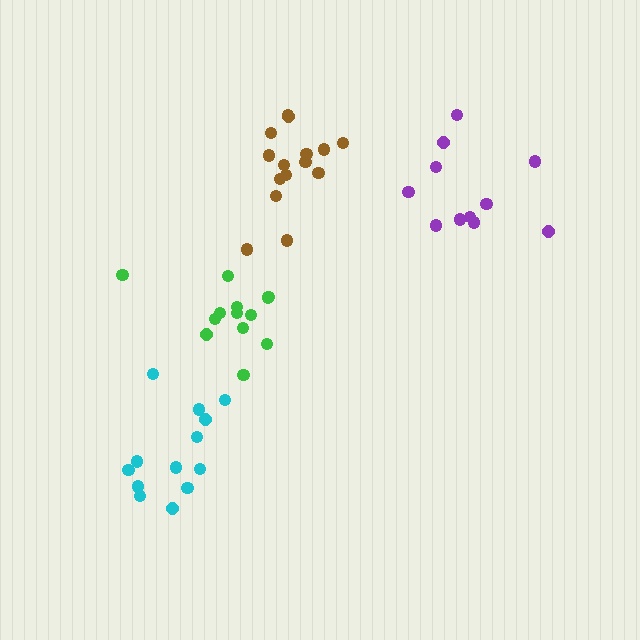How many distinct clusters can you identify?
There are 4 distinct clusters.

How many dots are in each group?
Group 1: 13 dots, Group 2: 15 dots, Group 3: 13 dots, Group 4: 11 dots (52 total).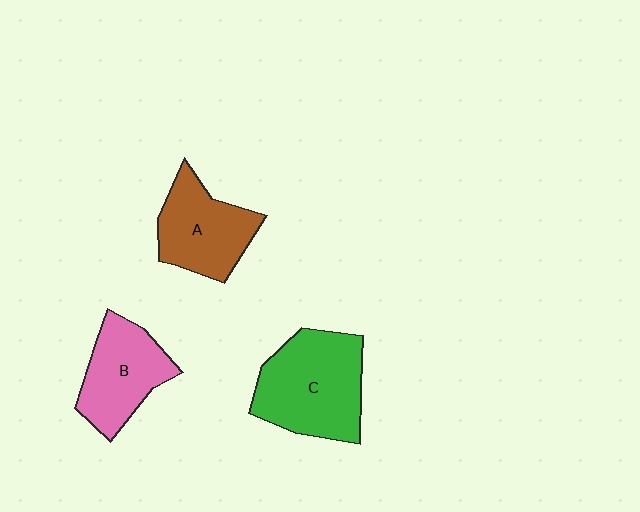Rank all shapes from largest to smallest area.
From largest to smallest: C (green), A (brown), B (pink).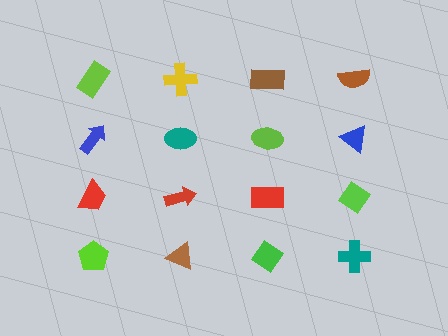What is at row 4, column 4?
A teal cross.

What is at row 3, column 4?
A lime diamond.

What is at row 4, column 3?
A green diamond.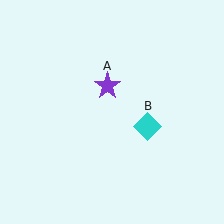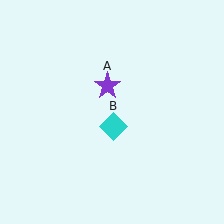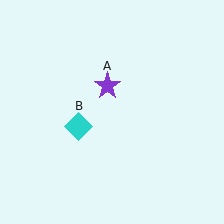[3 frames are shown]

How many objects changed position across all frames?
1 object changed position: cyan diamond (object B).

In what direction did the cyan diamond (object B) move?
The cyan diamond (object B) moved left.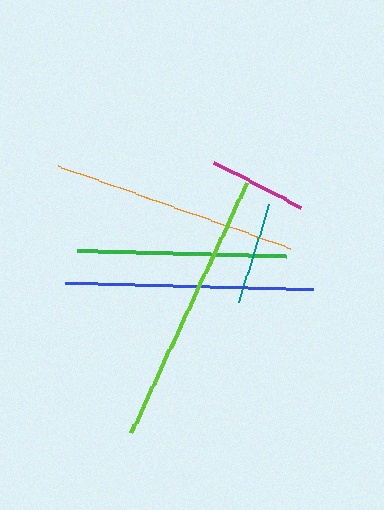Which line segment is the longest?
The lime line is the longest at approximately 276 pixels.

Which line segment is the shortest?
The magenta line is the shortest at approximately 98 pixels.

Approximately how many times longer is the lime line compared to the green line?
The lime line is approximately 1.3 times the length of the green line.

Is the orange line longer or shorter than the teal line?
The orange line is longer than the teal line.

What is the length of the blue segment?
The blue segment is approximately 247 pixels long.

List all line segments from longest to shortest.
From longest to shortest: lime, blue, orange, green, teal, magenta.